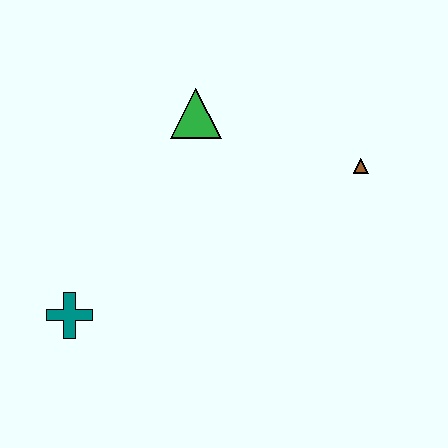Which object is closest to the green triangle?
The brown triangle is closest to the green triangle.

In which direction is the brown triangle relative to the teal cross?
The brown triangle is to the right of the teal cross.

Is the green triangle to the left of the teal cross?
No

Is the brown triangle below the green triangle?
Yes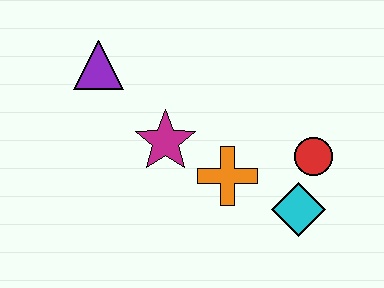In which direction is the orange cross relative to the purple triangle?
The orange cross is to the right of the purple triangle.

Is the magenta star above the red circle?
Yes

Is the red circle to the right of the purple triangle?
Yes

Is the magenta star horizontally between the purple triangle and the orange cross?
Yes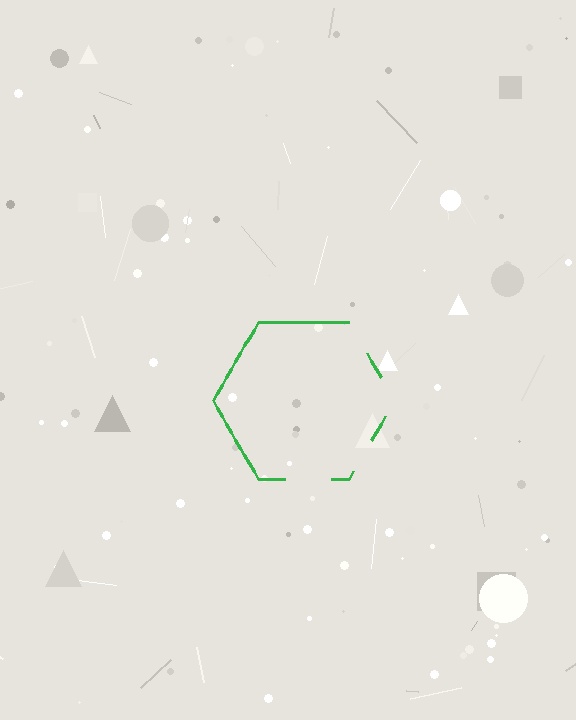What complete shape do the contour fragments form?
The contour fragments form a hexagon.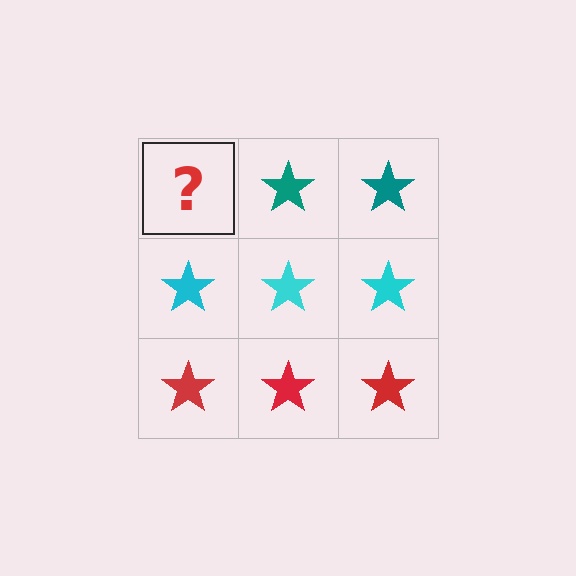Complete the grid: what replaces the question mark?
The question mark should be replaced with a teal star.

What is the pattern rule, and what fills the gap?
The rule is that each row has a consistent color. The gap should be filled with a teal star.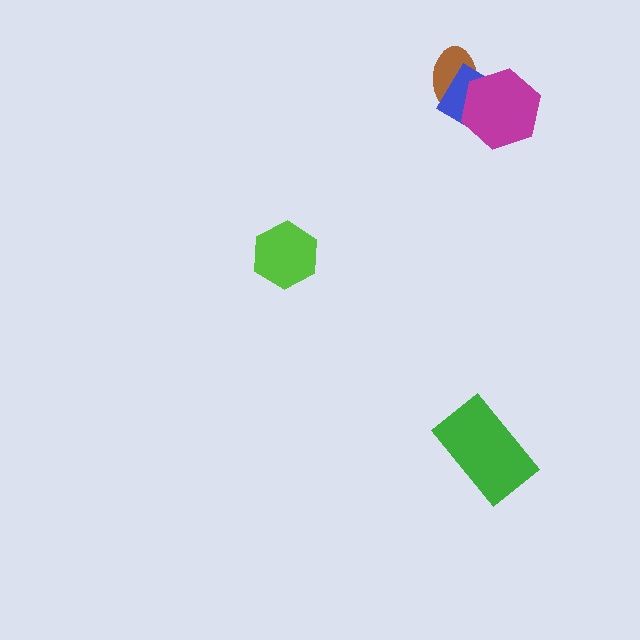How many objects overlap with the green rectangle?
0 objects overlap with the green rectangle.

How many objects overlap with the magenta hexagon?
2 objects overlap with the magenta hexagon.